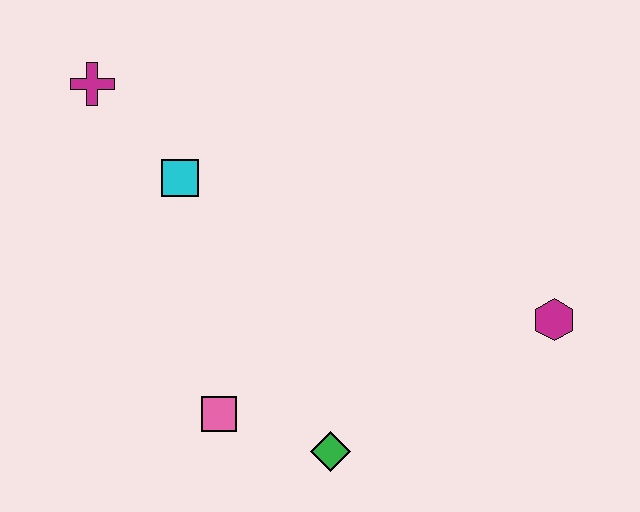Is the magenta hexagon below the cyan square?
Yes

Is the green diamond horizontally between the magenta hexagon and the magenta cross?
Yes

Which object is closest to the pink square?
The green diamond is closest to the pink square.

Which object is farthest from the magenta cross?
The magenta hexagon is farthest from the magenta cross.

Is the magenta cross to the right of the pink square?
No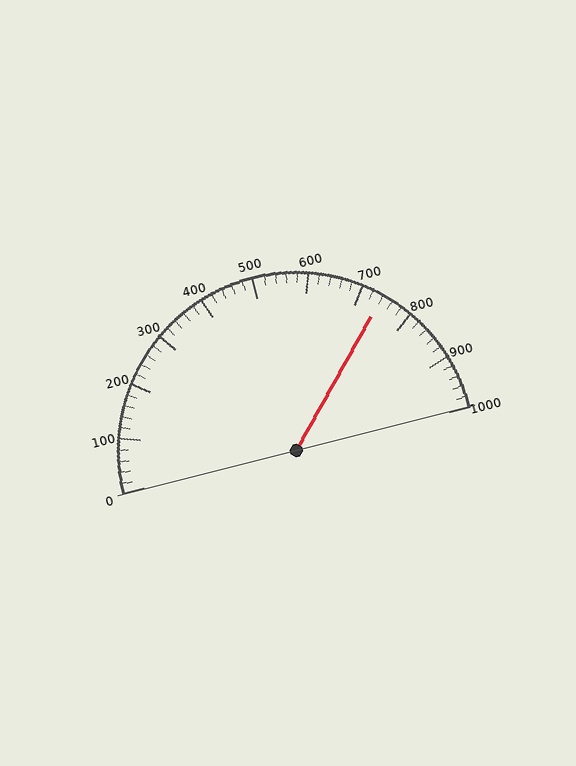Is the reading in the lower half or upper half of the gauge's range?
The reading is in the upper half of the range (0 to 1000).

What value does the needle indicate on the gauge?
The needle indicates approximately 740.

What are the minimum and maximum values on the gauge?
The gauge ranges from 0 to 1000.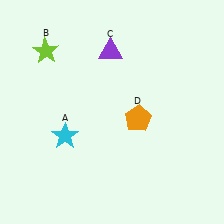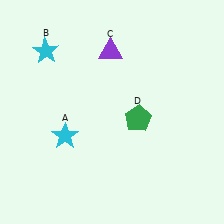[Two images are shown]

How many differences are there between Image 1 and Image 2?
There are 2 differences between the two images.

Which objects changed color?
B changed from lime to cyan. D changed from orange to green.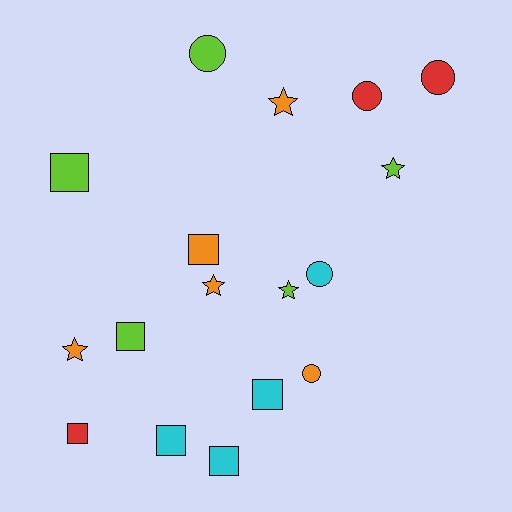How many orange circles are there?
There is 1 orange circle.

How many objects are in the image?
There are 17 objects.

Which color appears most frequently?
Orange, with 5 objects.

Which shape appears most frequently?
Square, with 7 objects.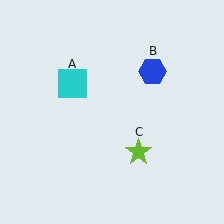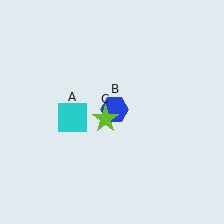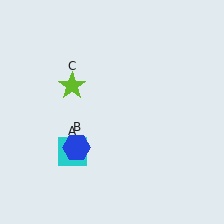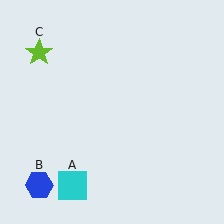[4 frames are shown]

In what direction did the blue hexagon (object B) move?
The blue hexagon (object B) moved down and to the left.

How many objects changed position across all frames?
3 objects changed position: cyan square (object A), blue hexagon (object B), lime star (object C).